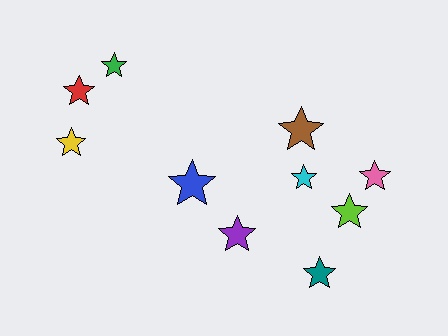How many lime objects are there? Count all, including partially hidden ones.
There is 1 lime object.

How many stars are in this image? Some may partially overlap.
There are 10 stars.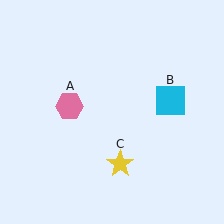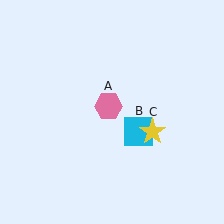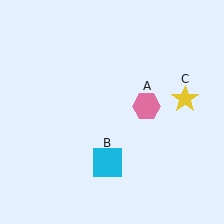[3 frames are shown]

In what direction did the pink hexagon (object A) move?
The pink hexagon (object A) moved right.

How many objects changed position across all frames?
3 objects changed position: pink hexagon (object A), cyan square (object B), yellow star (object C).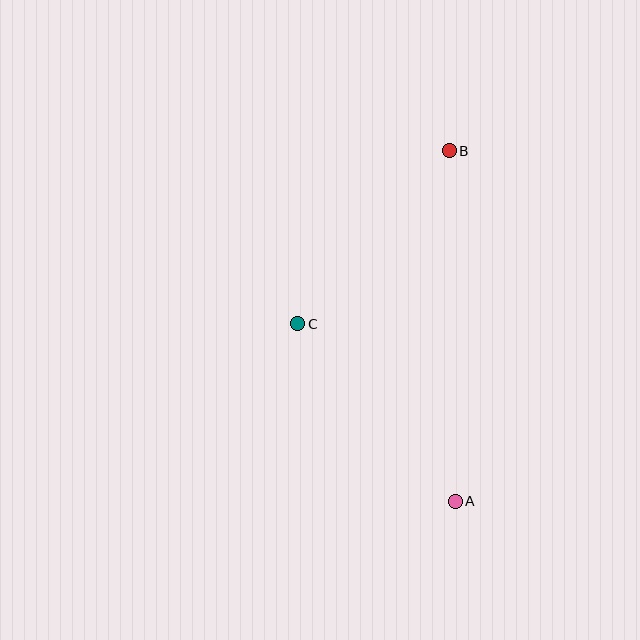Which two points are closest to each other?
Points B and C are closest to each other.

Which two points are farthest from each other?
Points A and B are farthest from each other.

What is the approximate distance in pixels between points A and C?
The distance between A and C is approximately 237 pixels.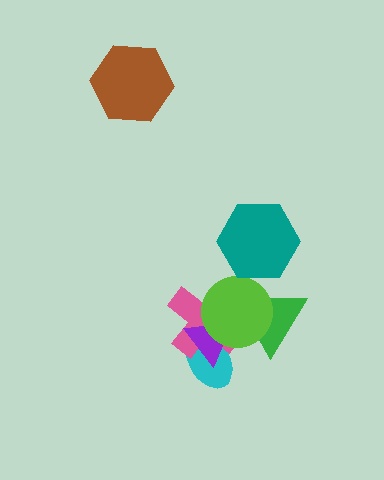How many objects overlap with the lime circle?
4 objects overlap with the lime circle.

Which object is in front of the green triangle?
The lime circle is in front of the green triangle.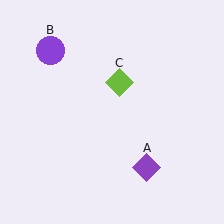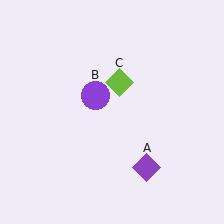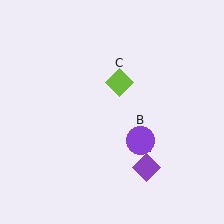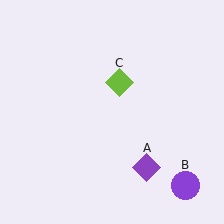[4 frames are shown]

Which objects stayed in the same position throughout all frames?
Purple diamond (object A) and lime diamond (object C) remained stationary.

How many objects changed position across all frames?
1 object changed position: purple circle (object B).